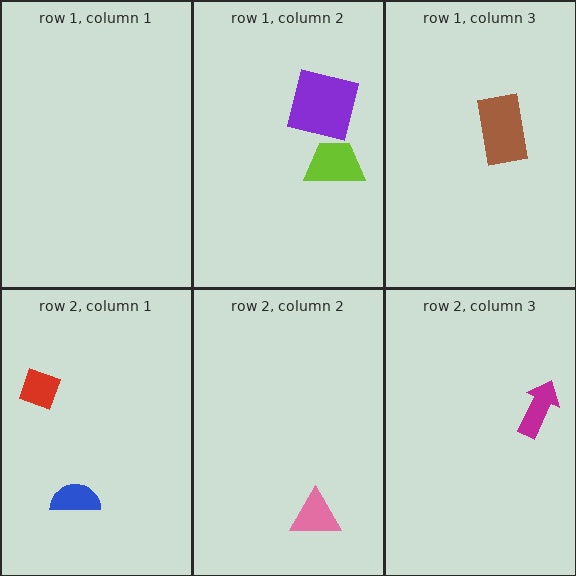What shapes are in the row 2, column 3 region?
The magenta arrow.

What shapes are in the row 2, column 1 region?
The blue semicircle, the red diamond.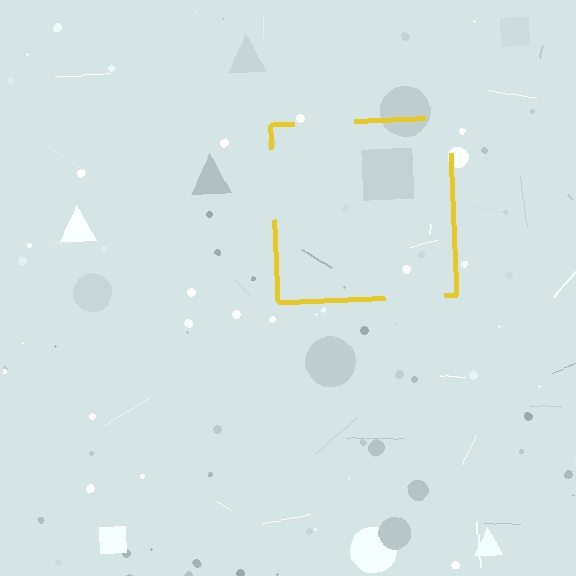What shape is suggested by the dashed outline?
The dashed outline suggests a square.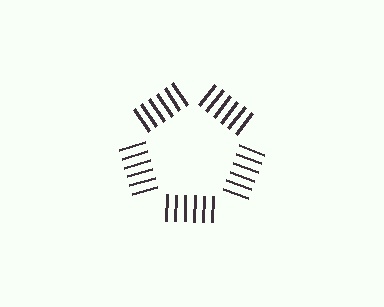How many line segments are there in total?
30 — 6 along each of the 5 edges.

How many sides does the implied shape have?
5 sides — the line-ends trace a pentagon.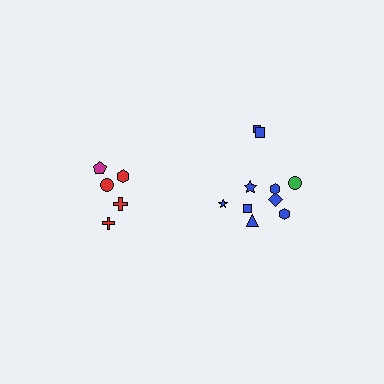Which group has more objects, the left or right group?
The right group.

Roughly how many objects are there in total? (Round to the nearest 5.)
Roughly 15 objects in total.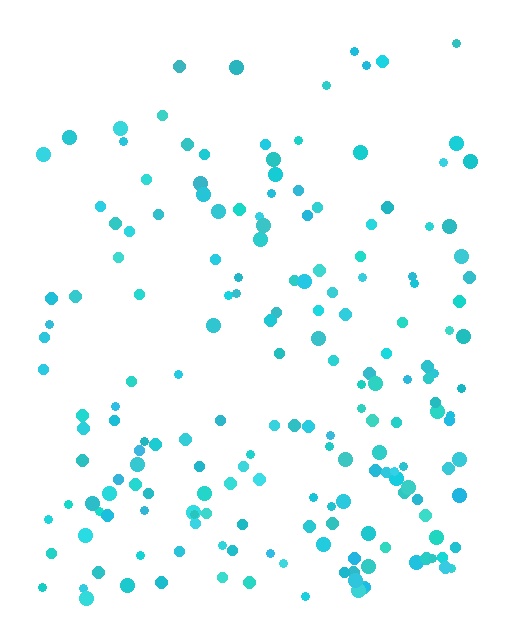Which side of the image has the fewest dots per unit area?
The top.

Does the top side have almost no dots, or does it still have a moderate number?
Still a moderate number, just noticeably fewer than the bottom.